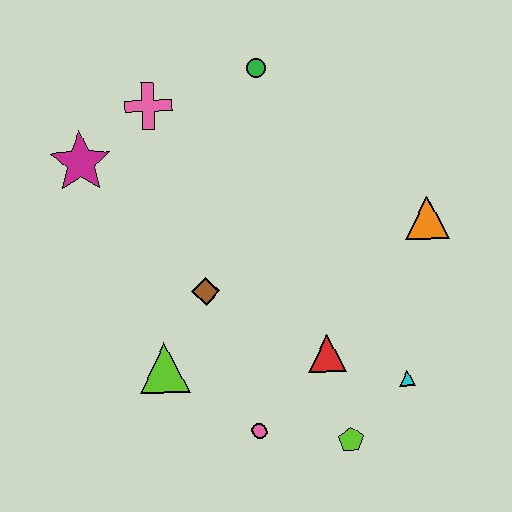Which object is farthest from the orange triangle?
The magenta star is farthest from the orange triangle.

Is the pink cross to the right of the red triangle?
No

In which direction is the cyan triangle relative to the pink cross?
The cyan triangle is below the pink cross.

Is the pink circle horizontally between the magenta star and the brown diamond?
No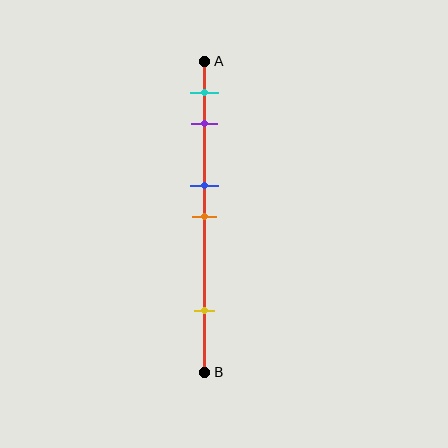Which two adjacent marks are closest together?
The blue and orange marks are the closest adjacent pair.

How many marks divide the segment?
There are 5 marks dividing the segment.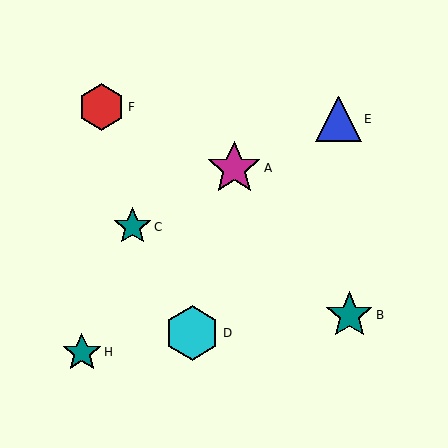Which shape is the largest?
The magenta star (labeled A) is the largest.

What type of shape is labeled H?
Shape H is a teal star.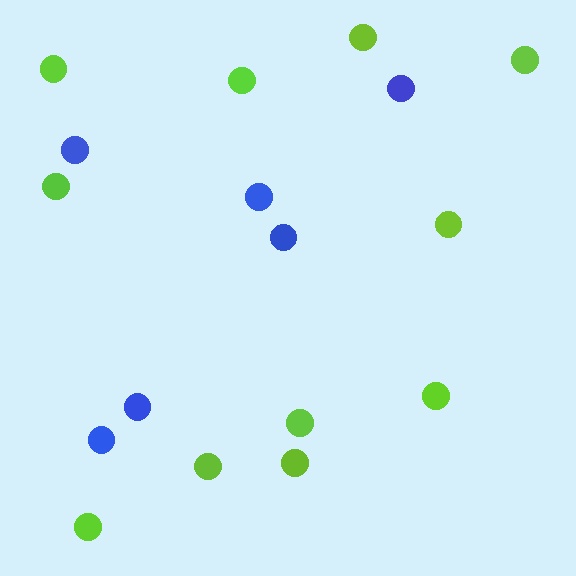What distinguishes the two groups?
There are 2 groups: one group of blue circles (6) and one group of lime circles (11).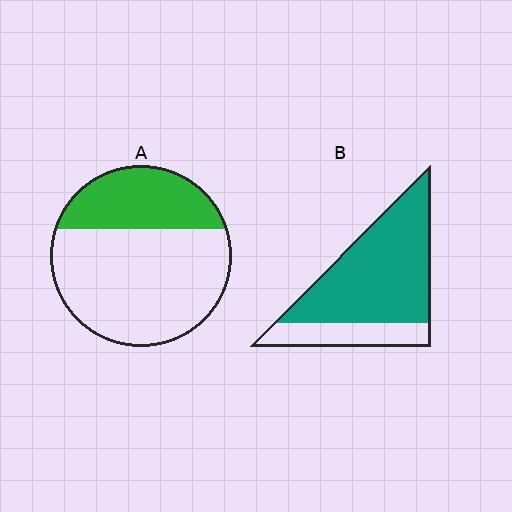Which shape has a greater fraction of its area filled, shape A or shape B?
Shape B.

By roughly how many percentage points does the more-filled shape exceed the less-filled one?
By roughly 45 percentage points (B over A).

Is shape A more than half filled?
No.